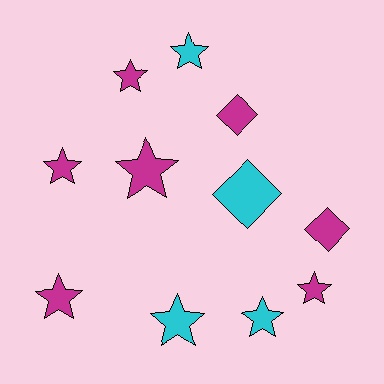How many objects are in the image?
There are 11 objects.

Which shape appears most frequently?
Star, with 8 objects.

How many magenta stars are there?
There are 5 magenta stars.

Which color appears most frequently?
Magenta, with 7 objects.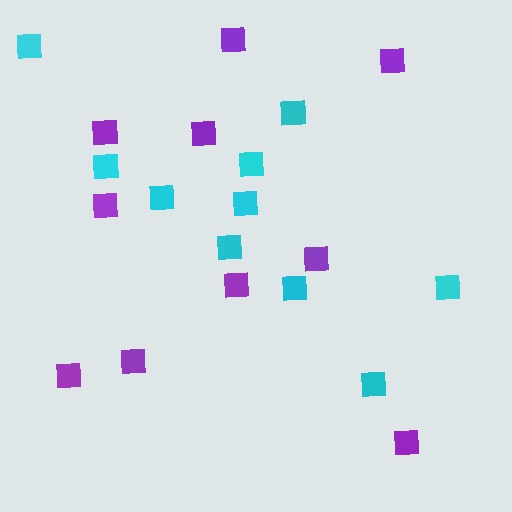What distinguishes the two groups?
There are 2 groups: one group of cyan squares (10) and one group of purple squares (10).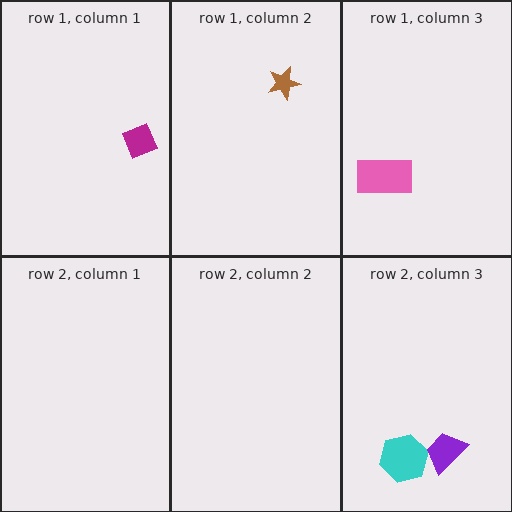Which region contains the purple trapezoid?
The row 2, column 3 region.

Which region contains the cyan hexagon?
The row 2, column 3 region.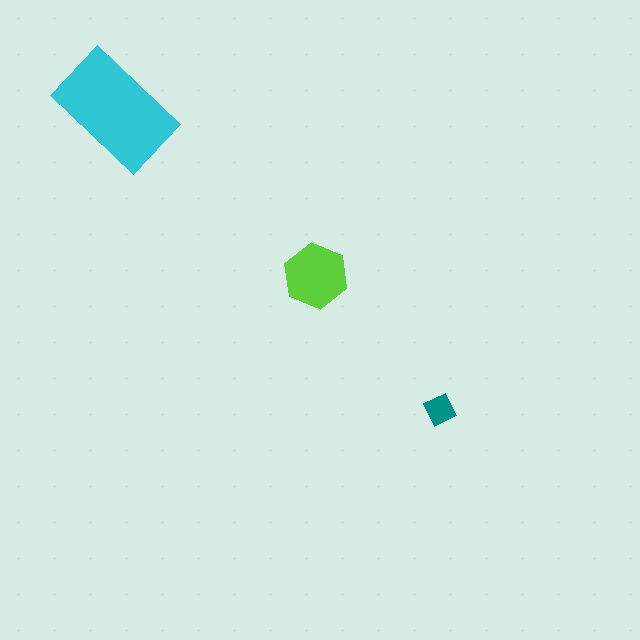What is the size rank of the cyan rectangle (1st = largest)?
1st.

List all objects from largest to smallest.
The cyan rectangle, the lime hexagon, the teal diamond.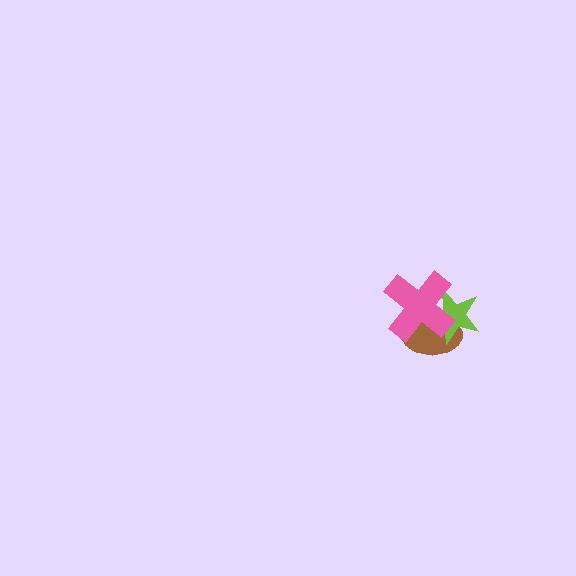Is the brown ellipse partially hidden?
Yes, it is partially covered by another shape.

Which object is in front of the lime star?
The pink cross is in front of the lime star.